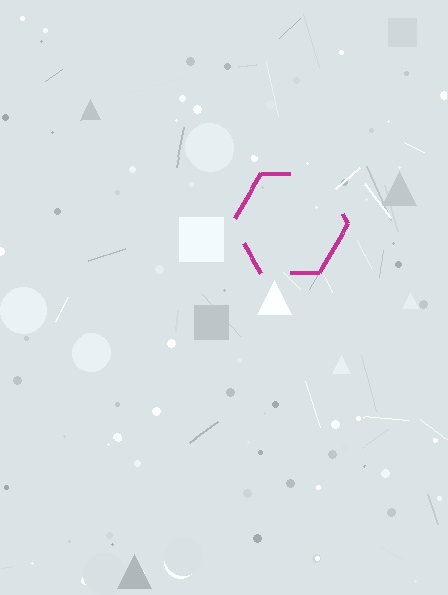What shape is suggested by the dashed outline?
The dashed outline suggests a hexagon.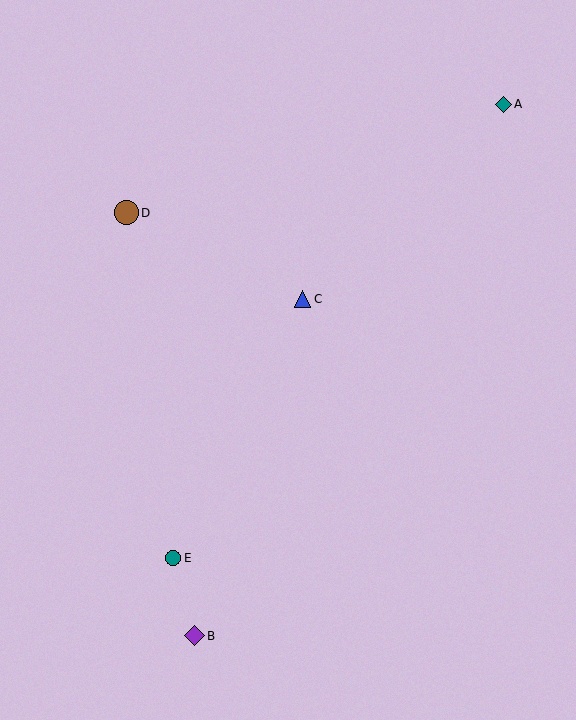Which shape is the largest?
The brown circle (labeled D) is the largest.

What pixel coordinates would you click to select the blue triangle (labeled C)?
Click at (303, 299) to select the blue triangle C.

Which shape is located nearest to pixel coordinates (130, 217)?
The brown circle (labeled D) at (127, 213) is nearest to that location.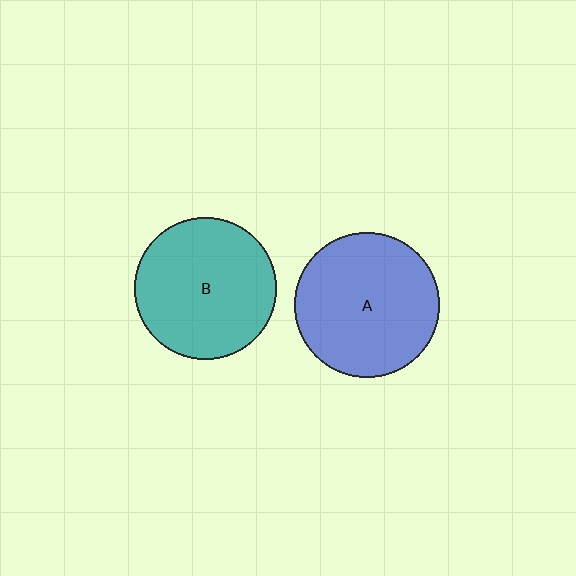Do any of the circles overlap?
No, none of the circles overlap.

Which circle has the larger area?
Circle A (blue).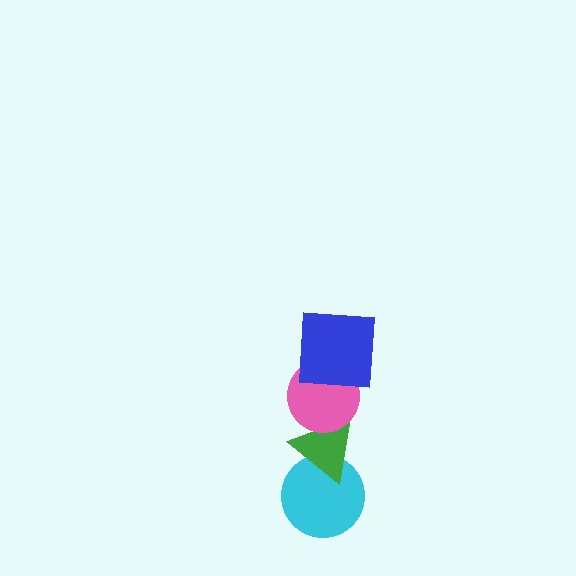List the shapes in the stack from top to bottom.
From top to bottom: the blue square, the pink circle, the green triangle, the cyan circle.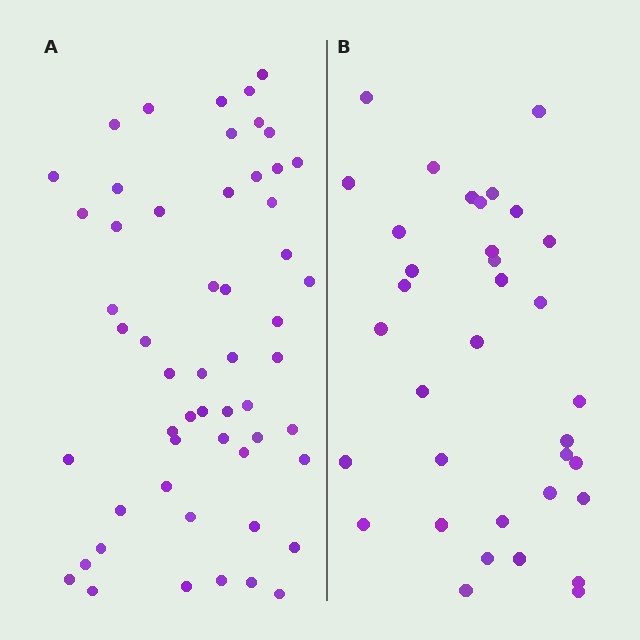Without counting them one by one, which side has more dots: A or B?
Region A (the left region) has more dots.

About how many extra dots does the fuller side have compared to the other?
Region A has approximately 20 more dots than region B.